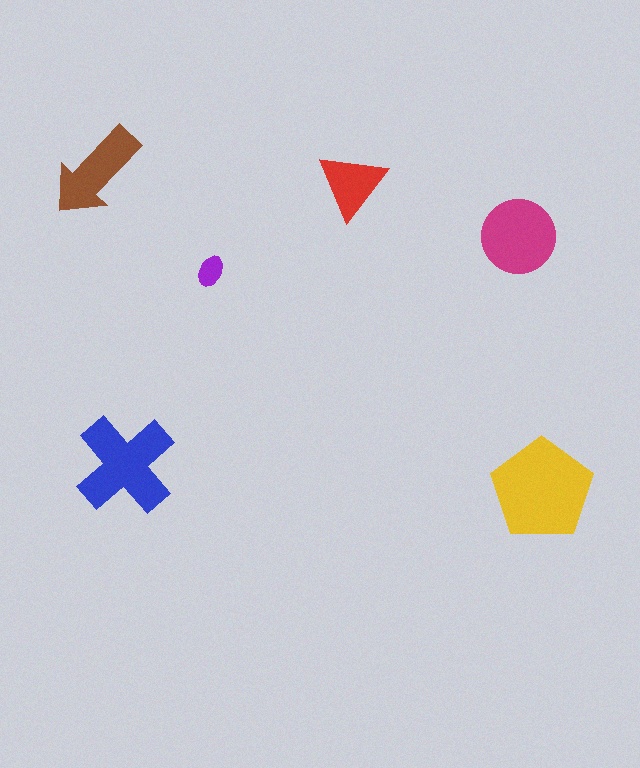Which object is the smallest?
The purple ellipse.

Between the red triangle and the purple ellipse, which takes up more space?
The red triangle.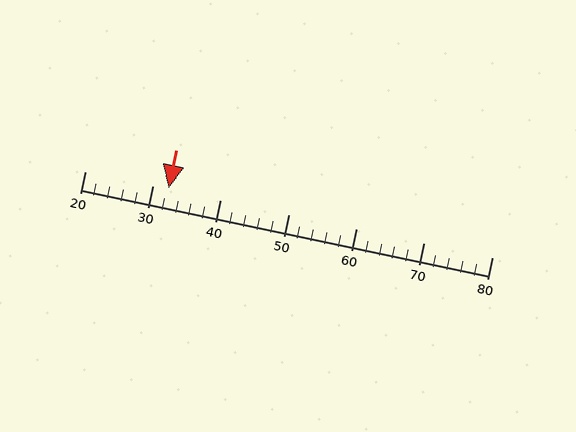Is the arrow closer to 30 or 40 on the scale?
The arrow is closer to 30.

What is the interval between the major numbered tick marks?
The major tick marks are spaced 10 units apart.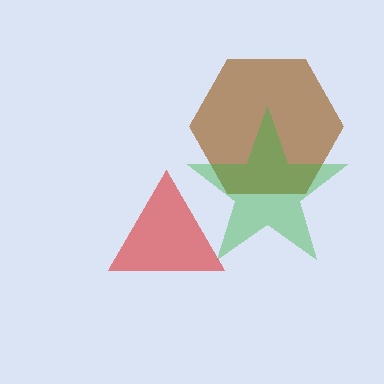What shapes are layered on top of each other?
The layered shapes are: a brown hexagon, a green star, a red triangle.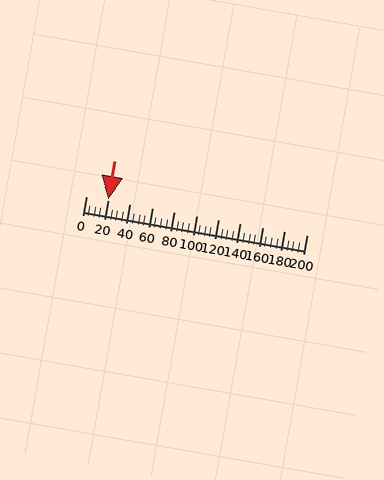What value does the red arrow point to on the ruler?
The red arrow points to approximately 20.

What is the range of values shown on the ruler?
The ruler shows values from 0 to 200.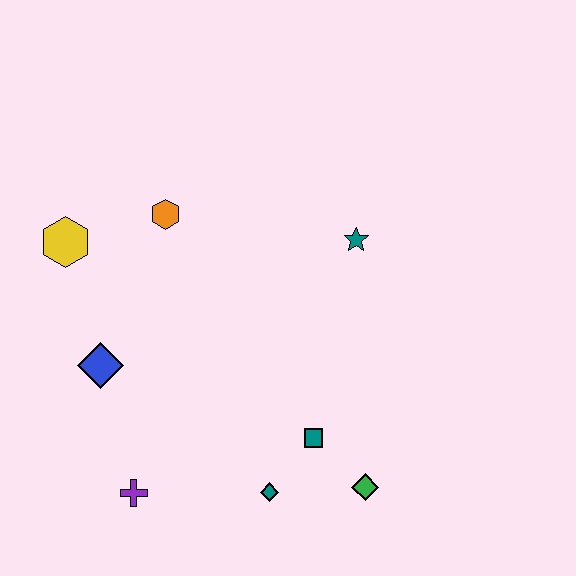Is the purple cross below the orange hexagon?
Yes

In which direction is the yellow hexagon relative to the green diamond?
The yellow hexagon is to the left of the green diamond.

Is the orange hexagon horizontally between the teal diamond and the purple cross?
Yes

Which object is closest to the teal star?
The orange hexagon is closest to the teal star.